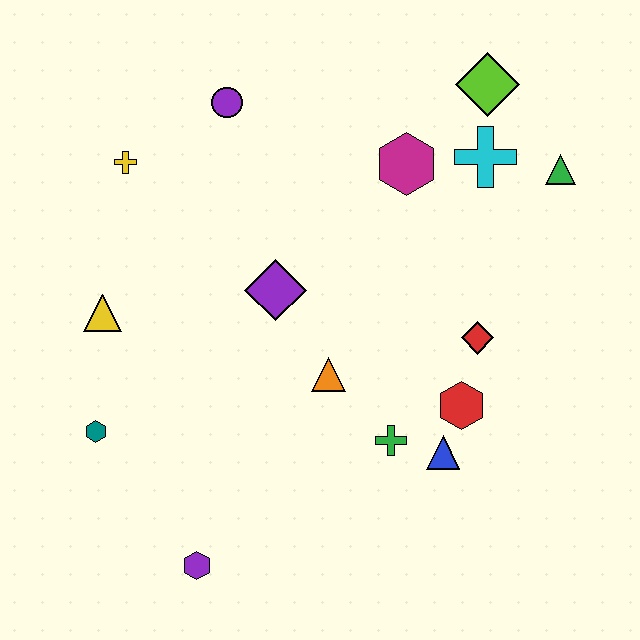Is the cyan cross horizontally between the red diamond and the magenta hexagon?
No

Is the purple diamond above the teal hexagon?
Yes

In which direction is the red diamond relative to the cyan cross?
The red diamond is below the cyan cross.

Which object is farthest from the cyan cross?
The purple hexagon is farthest from the cyan cross.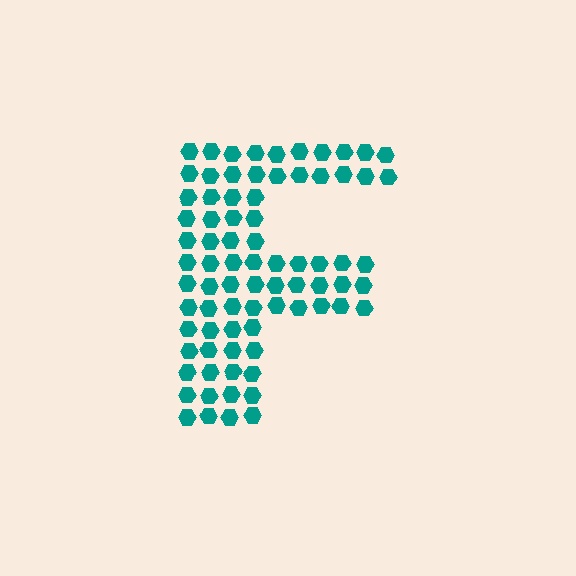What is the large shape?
The large shape is the letter F.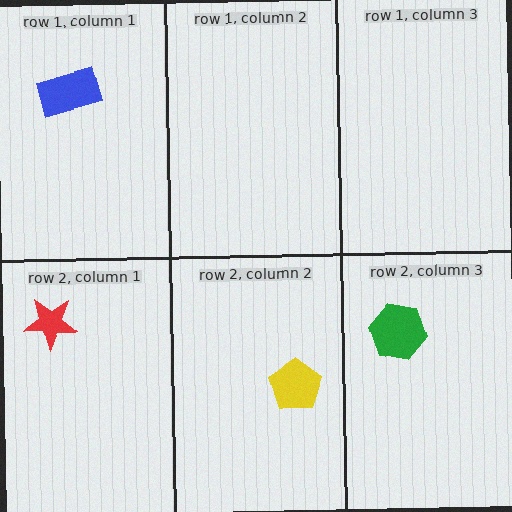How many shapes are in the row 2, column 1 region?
1.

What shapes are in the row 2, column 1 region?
The red star.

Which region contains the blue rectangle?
The row 1, column 1 region.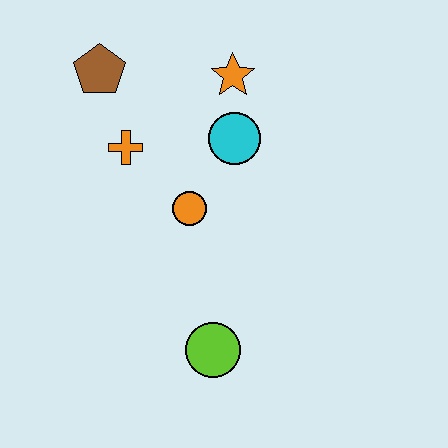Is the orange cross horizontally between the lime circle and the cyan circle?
No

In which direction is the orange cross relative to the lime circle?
The orange cross is above the lime circle.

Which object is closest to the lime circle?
The orange circle is closest to the lime circle.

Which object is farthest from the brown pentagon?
The lime circle is farthest from the brown pentagon.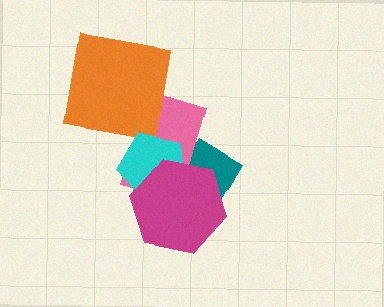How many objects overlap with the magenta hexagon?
3 objects overlap with the magenta hexagon.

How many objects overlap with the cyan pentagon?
3 objects overlap with the cyan pentagon.